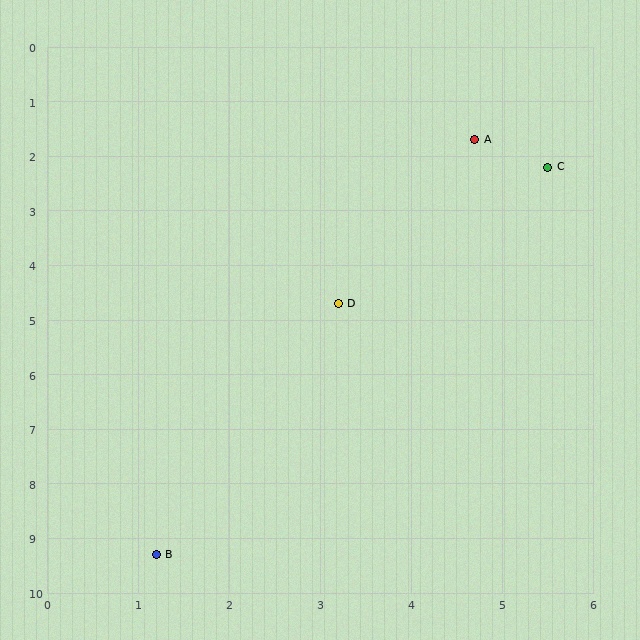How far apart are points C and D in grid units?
Points C and D are about 3.4 grid units apart.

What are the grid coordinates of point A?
Point A is at approximately (4.7, 1.7).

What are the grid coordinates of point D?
Point D is at approximately (3.2, 4.7).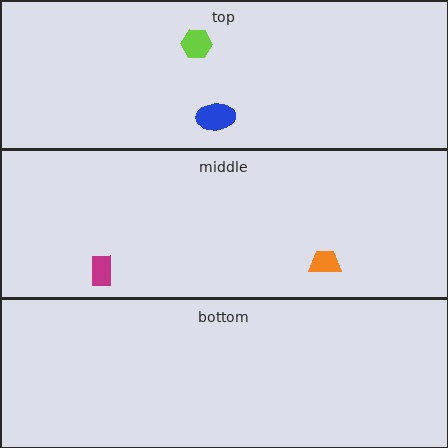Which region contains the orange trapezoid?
The middle region.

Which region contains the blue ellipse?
The top region.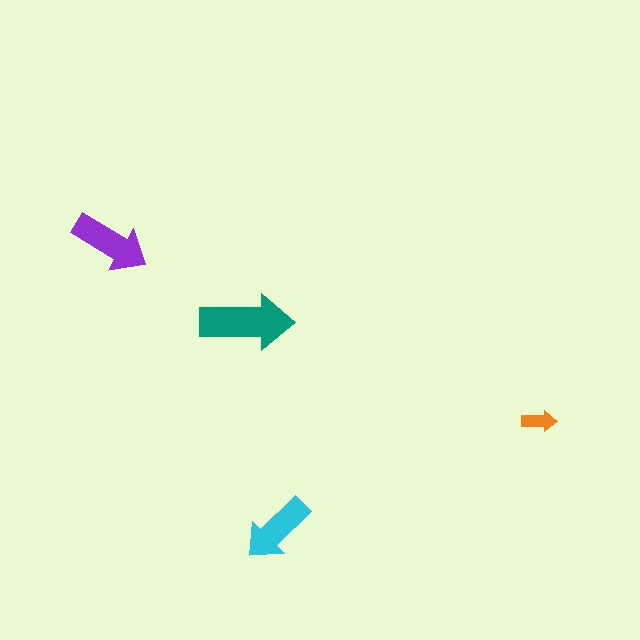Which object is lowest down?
The cyan arrow is bottommost.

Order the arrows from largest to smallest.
the teal one, the purple one, the cyan one, the orange one.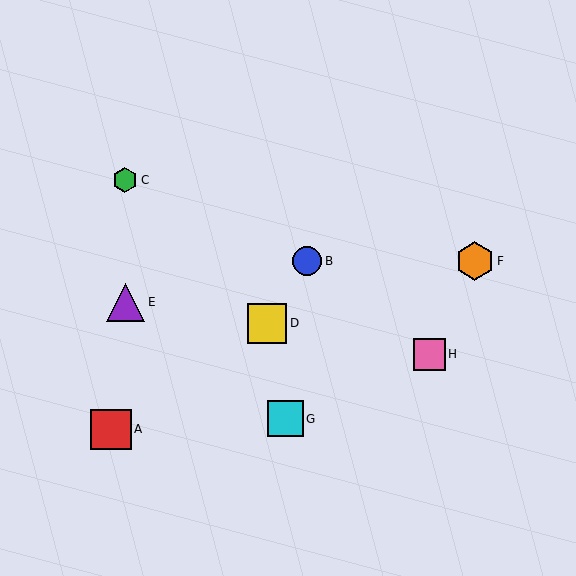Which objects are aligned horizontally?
Objects B, F are aligned horizontally.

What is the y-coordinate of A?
Object A is at y≈429.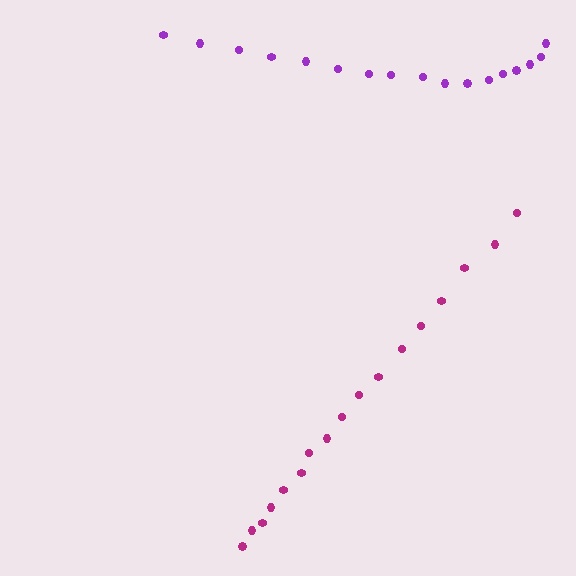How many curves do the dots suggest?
There are 2 distinct paths.